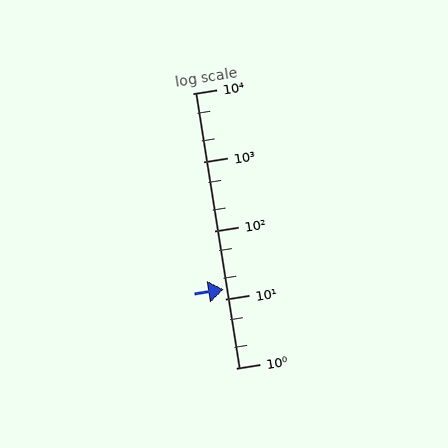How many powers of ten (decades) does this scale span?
The scale spans 4 decades, from 1 to 10000.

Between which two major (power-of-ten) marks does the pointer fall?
The pointer is between 10 and 100.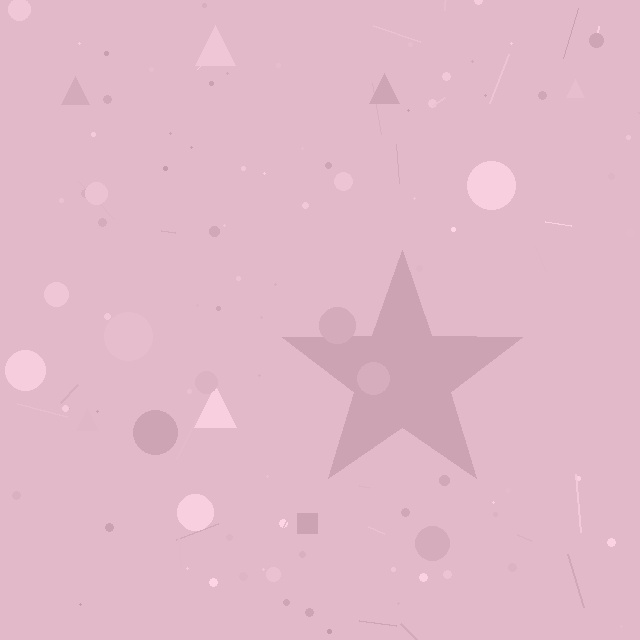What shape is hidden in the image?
A star is hidden in the image.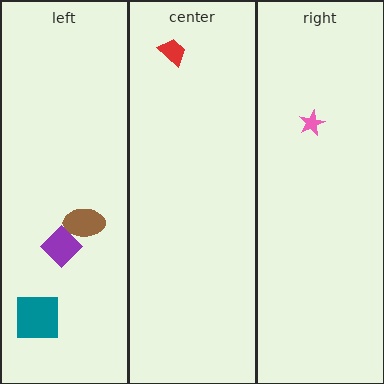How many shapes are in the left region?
3.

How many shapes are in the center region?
1.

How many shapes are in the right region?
1.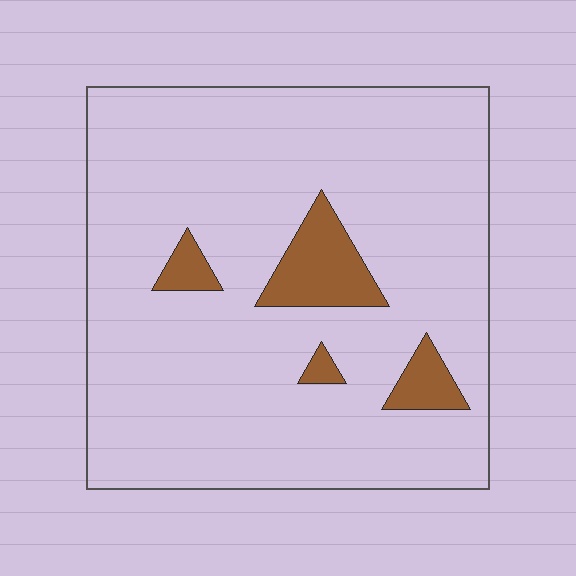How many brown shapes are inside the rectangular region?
4.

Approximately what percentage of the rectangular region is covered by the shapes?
Approximately 10%.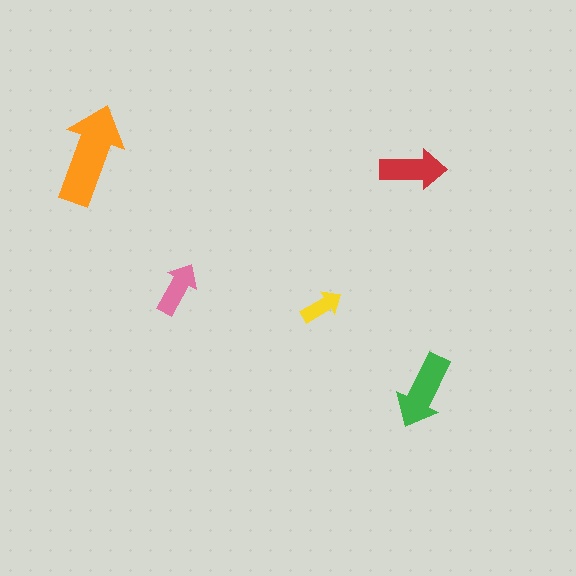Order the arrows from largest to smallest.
the orange one, the green one, the red one, the pink one, the yellow one.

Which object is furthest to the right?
The green arrow is rightmost.